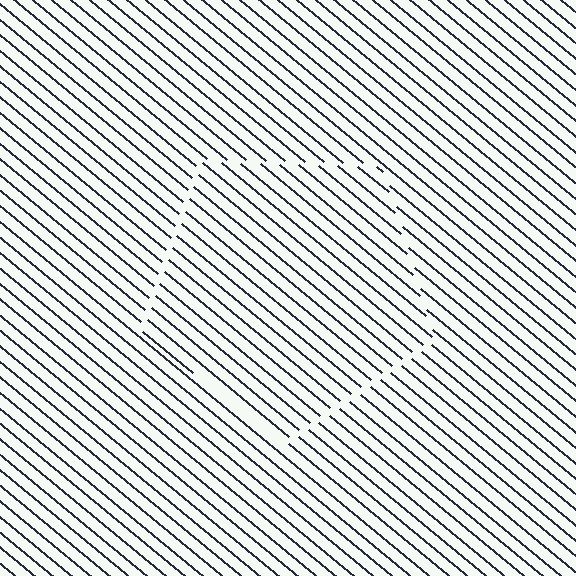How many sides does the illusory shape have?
5 sides — the line-ends trace a pentagon.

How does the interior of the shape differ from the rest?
The interior of the shape contains the same grating, shifted by half a period — the contour is defined by the phase discontinuity where line-ends from the inner and outer gratings abut.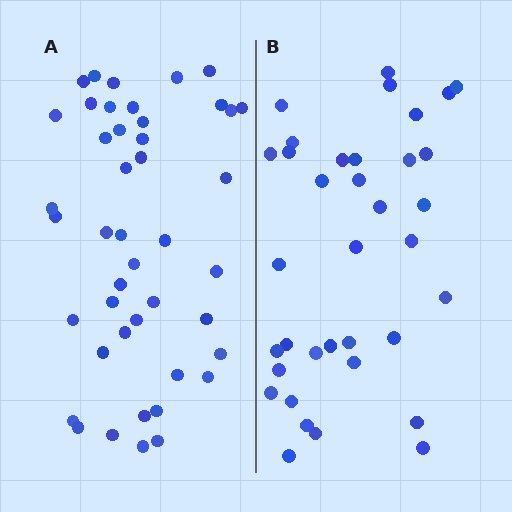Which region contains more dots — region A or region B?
Region A (the left region) has more dots.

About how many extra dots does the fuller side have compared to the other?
Region A has roughly 8 or so more dots than region B.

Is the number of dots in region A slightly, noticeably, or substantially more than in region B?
Region A has only slightly more — the two regions are fairly close. The ratio is roughly 1.2 to 1.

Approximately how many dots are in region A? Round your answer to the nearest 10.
About 40 dots. (The exact count is 44, which rounds to 40.)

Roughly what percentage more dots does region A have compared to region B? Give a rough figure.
About 20% more.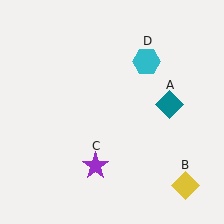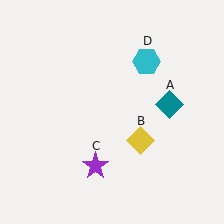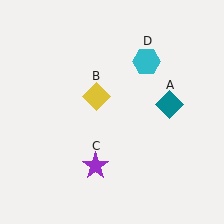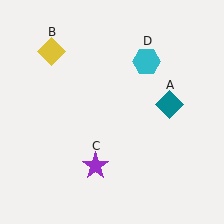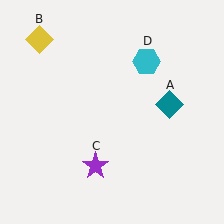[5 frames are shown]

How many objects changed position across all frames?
1 object changed position: yellow diamond (object B).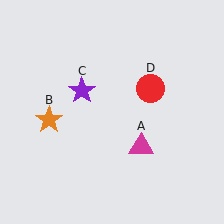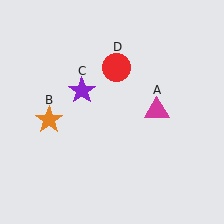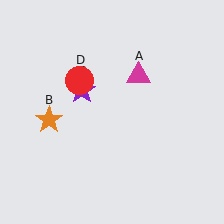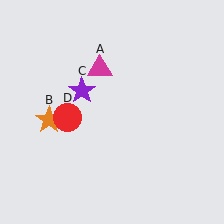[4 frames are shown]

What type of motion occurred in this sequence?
The magenta triangle (object A), red circle (object D) rotated counterclockwise around the center of the scene.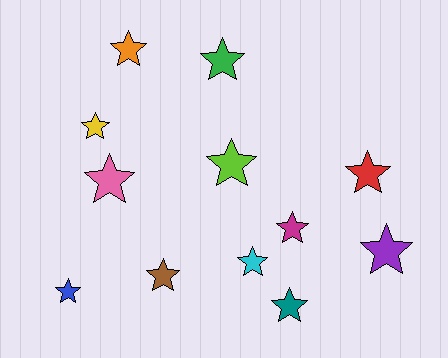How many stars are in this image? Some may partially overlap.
There are 12 stars.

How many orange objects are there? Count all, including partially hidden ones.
There is 1 orange object.